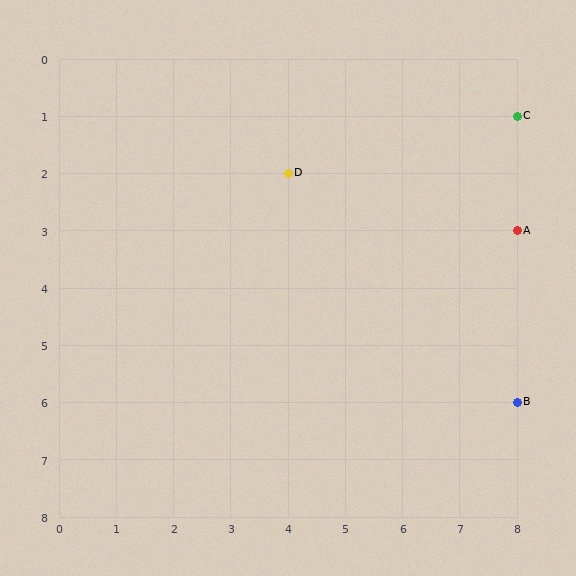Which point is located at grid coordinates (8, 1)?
Point C is at (8, 1).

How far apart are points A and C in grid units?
Points A and C are 2 rows apart.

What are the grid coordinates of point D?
Point D is at grid coordinates (4, 2).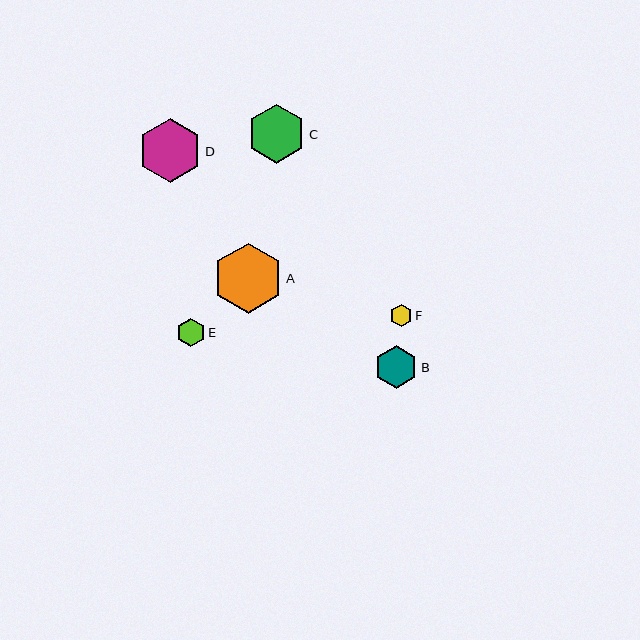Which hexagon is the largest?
Hexagon A is the largest with a size of approximately 70 pixels.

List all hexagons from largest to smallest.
From largest to smallest: A, D, C, B, E, F.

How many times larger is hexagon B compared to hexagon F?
Hexagon B is approximately 1.9 times the size of hexagon F.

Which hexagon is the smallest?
Hexagon F is the smallest with a size of approximately 23 pixels.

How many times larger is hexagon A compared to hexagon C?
Hexagon A is approximately 1.2 times the size of hexagon C.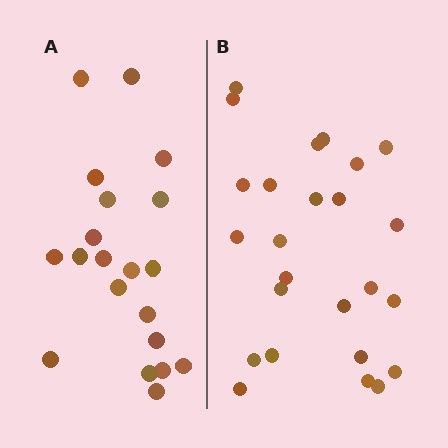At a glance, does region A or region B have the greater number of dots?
Region B (the right region) has more dots.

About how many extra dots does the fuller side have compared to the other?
Region B has about 5 more dots than region A.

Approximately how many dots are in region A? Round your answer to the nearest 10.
About 20 dots.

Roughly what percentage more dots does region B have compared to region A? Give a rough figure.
About 25% more.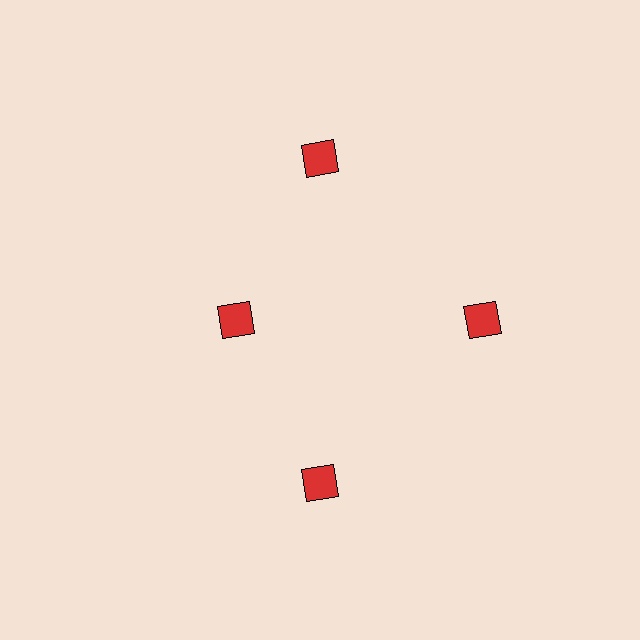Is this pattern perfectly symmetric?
No. The 4 red diamonds are arranged in a ring, but one element near the 9 o'clock position is pulled inward toward the center, breaking the 4-fold rotational symmetry.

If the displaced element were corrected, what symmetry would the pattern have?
It would have 4-fold rotational symmetry — the pattern would map onto itself every 90 degrees.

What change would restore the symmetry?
The symmetry would be restored by moving it outward, back onto the ring so that all 4 diamonds sit at equal angles and equal distance from the center.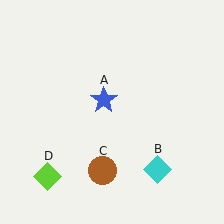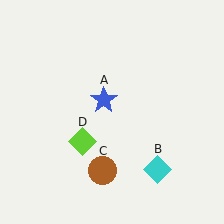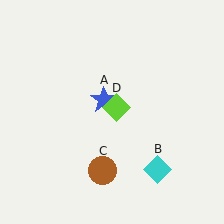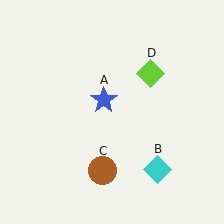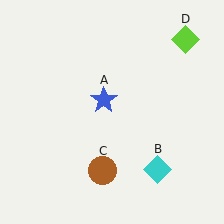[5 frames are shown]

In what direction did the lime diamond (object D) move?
The lime diamond (object D) moved up and to the right.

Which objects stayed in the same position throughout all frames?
Blue star (object A) and cyan diamond (object B) and brown circle (object C) remained stationary.